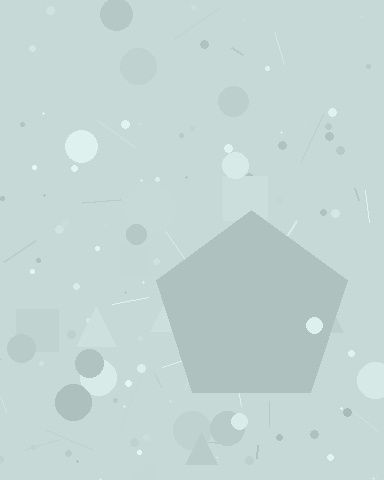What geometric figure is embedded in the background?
A pentagon is embedded in the background.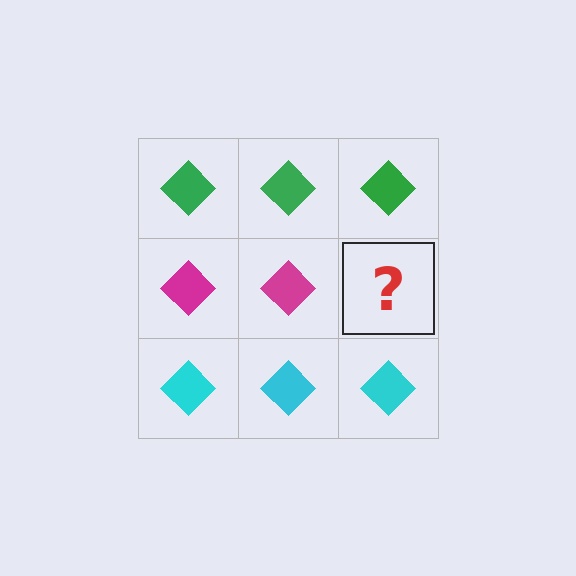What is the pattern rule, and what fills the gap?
The rule is that each row has a consistent color. The gap should be filled with a magenta diamond.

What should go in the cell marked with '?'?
The missing cell should contain a magenta diamond.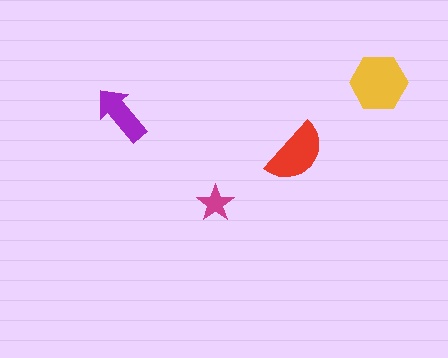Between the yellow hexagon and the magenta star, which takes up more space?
The yellow hexagon.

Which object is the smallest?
The magenta star.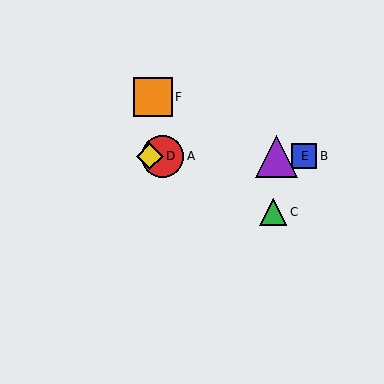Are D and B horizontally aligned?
Yes, both are at y≈156.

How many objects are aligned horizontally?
4 objects (A, B, D, E) are aligned horizontally.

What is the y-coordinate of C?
Object C is at y≈212.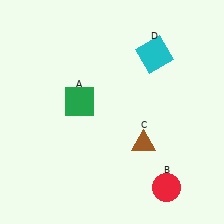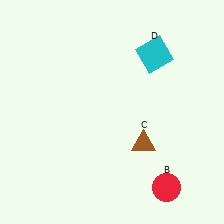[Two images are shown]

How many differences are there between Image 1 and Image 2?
There is 1 difference between the two images.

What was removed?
The green square (A) was removed in Image 2.